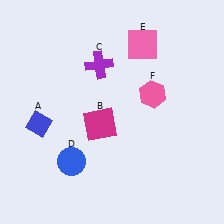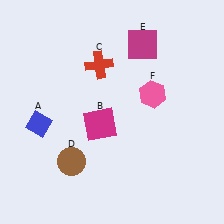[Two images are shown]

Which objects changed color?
C changed from purple to red. D changed from blue to brown. E changed from pink to magenta.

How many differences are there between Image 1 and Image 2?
There are 3 differences between the two images.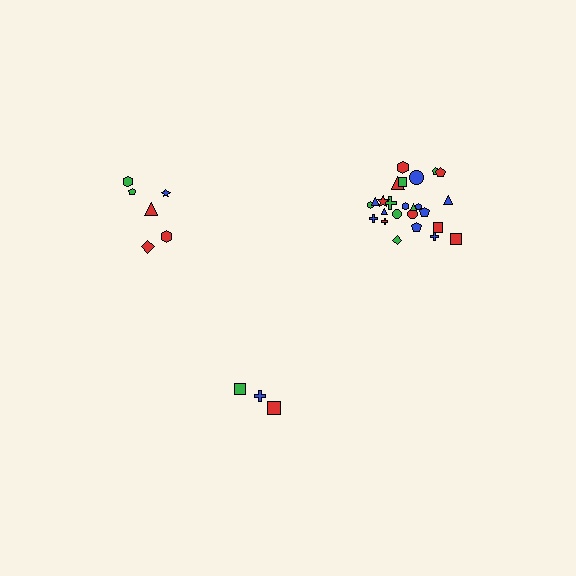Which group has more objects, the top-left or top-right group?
The top-right group.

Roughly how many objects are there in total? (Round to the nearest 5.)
Roughly 35 objects in total.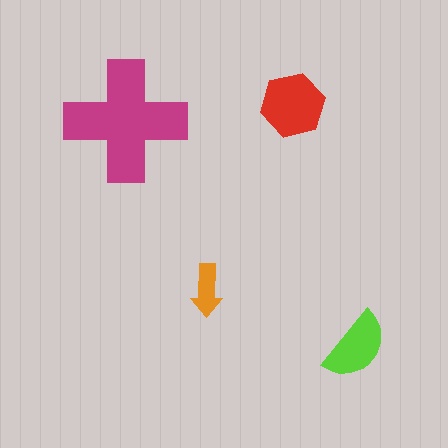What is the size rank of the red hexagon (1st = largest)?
2nd.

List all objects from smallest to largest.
The orange arrow, the lime semicircle, the red hexagon, the magenta cross.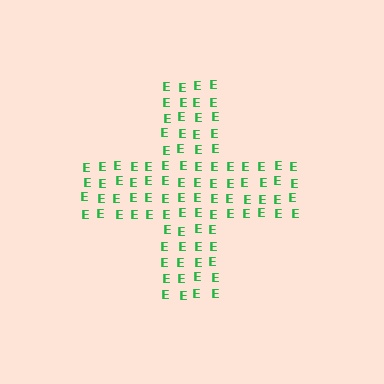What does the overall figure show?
The overall figure shows a cross.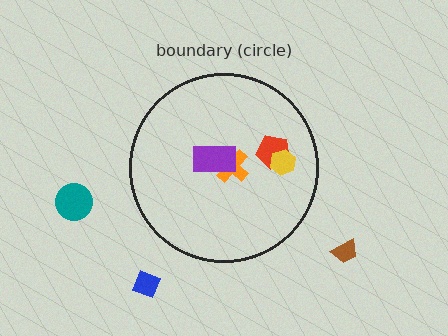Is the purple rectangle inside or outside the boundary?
Inside.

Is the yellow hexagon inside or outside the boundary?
Inside.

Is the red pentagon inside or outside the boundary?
Inside.